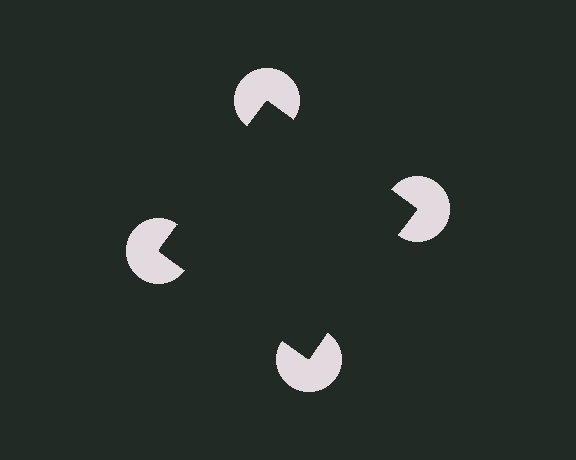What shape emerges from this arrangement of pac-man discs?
An illusory square — its edges are inferred from the aligned wedge cuts in the pac-man discs, not physically drawn.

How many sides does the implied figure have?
4 sides.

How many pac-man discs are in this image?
There are 4 — one at each vertex of the illusory square.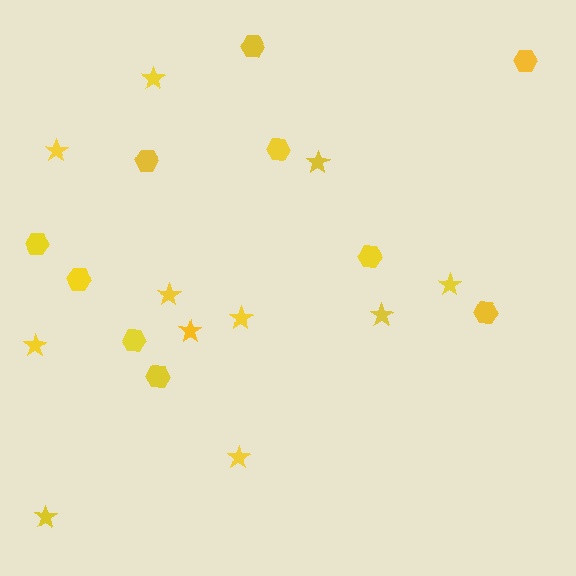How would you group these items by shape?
There are 2 groups: one group of stars (11) and one group of hexagons (10).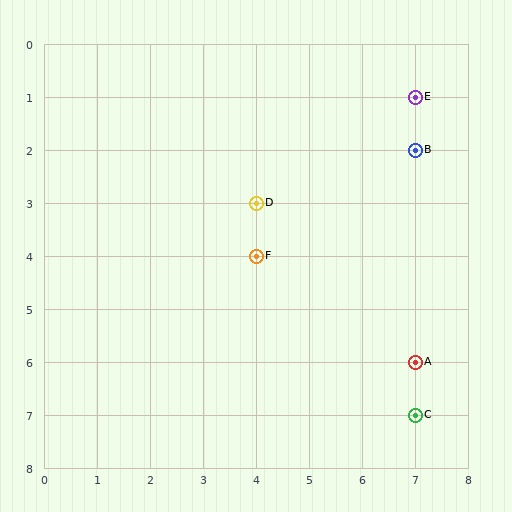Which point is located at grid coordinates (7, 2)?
Point B is at (7, 2).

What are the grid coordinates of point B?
Point B is at grid coordinates (7, 2).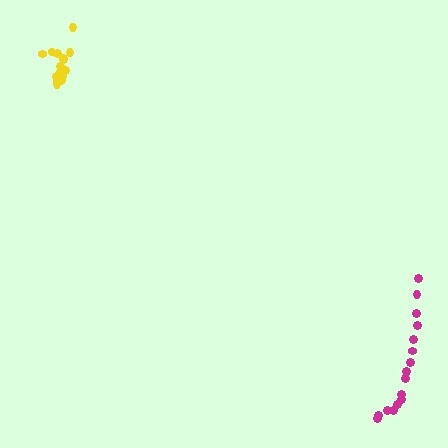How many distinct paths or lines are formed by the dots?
There are 2 distinct paths.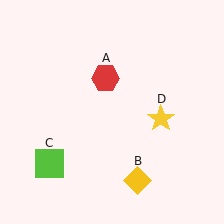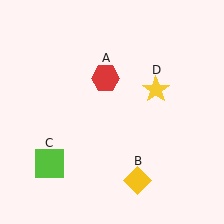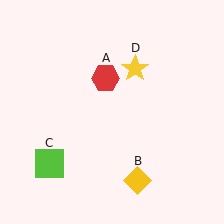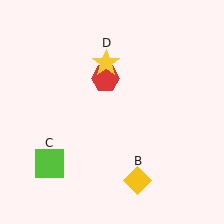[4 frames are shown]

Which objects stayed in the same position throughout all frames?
Red hexagon (object A) and yellow diamond (object B) and lime square (object C) remained stationary.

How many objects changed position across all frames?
1 object changed position: yellow star (object D).